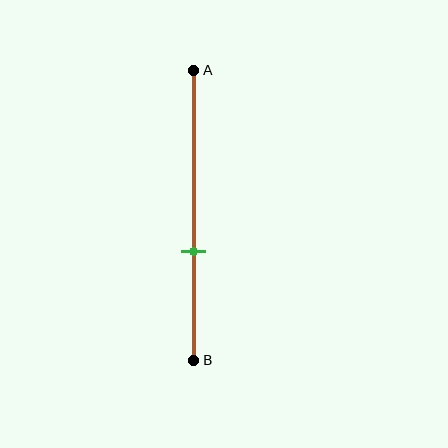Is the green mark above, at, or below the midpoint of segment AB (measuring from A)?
The green mark is below the midpoint of segment AB.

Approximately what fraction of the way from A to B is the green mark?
The green mark is approximately 60% of the way from A to B.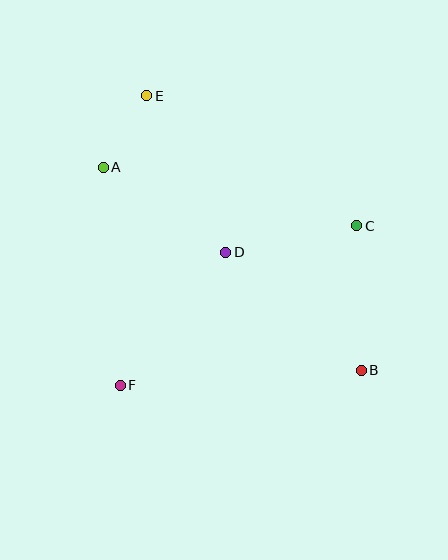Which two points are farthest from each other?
Points B and E are farthest from each other.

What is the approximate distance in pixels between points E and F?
The distance between E and F is approximately 291 pixels.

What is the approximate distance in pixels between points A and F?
The distance between A and F is approximately 219 pixels.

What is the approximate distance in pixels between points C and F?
The distance between C and F is approximately 286 pixels.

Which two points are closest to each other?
Points A and E are closest to each other.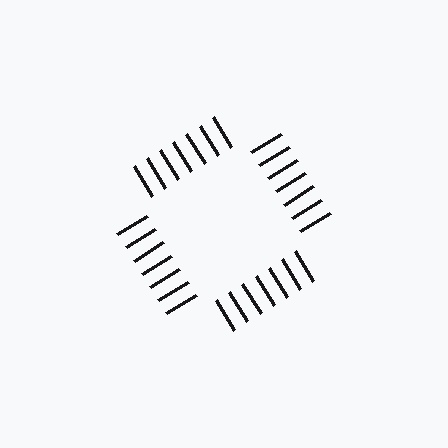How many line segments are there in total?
28 — 7 along each of the 4 edges.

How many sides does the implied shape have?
4 sides — the line-ends trace a square.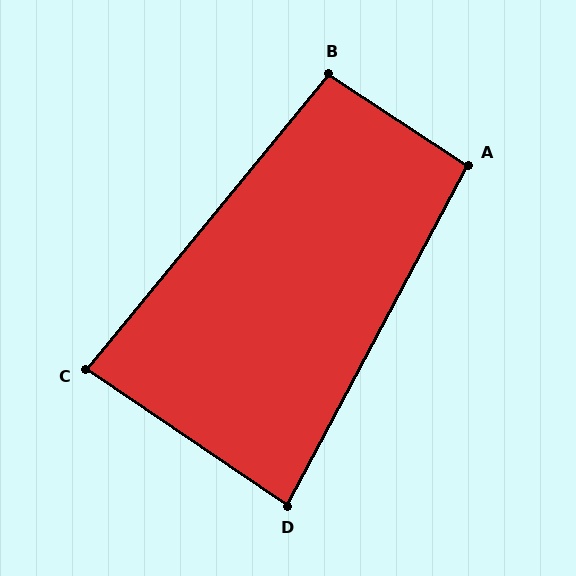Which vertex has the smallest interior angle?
D, at approximately 84 degrees.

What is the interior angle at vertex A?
Approximately 95 degrees (obtuse).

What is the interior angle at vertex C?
Approximately 85 degrees (acute).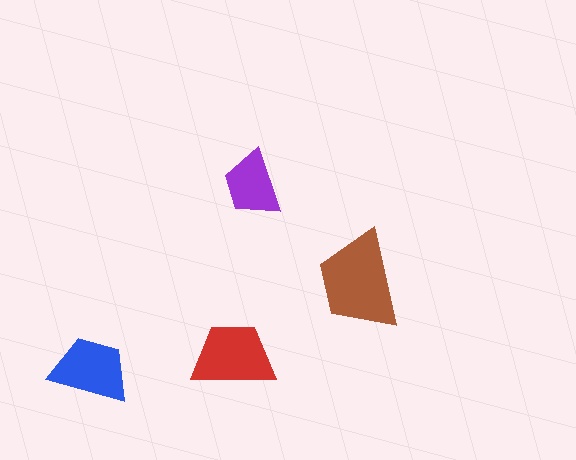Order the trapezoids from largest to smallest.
the brown one, the red one, the blue one, the purple one.